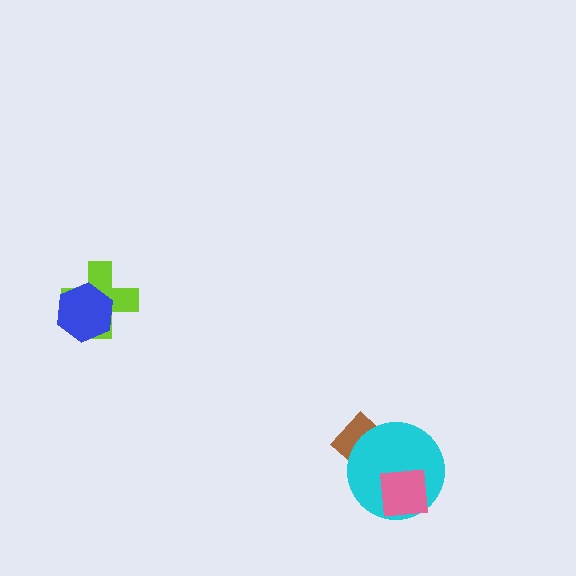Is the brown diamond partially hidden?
Yes, it is partially covered by another shape.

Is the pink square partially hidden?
No, no other shape covers it.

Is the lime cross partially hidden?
Yes, it is partially covered by another shape.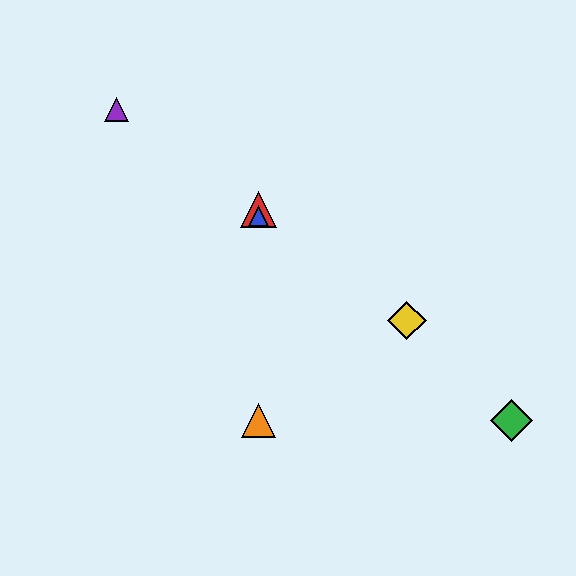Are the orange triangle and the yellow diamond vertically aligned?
No, the orange triangle is at x≈259 and the yellow diamond is at x≈407.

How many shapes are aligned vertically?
3 shapes (the red triangle, the blue triangle, the orange triangle) are aligned vertically.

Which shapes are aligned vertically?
The red triangle, the blue triangle, the orange triangle are aligned vertically.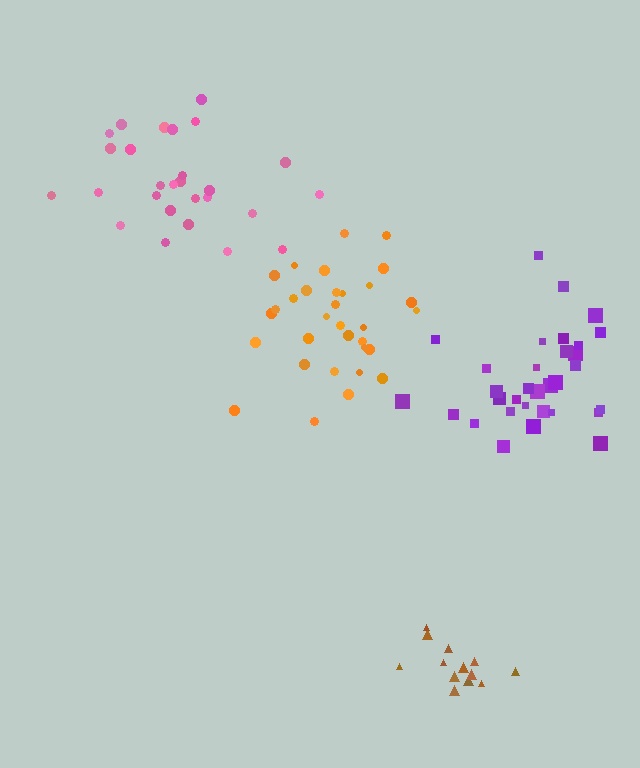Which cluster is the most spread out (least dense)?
Purple.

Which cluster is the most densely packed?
Brown.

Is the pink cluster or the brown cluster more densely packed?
Brown.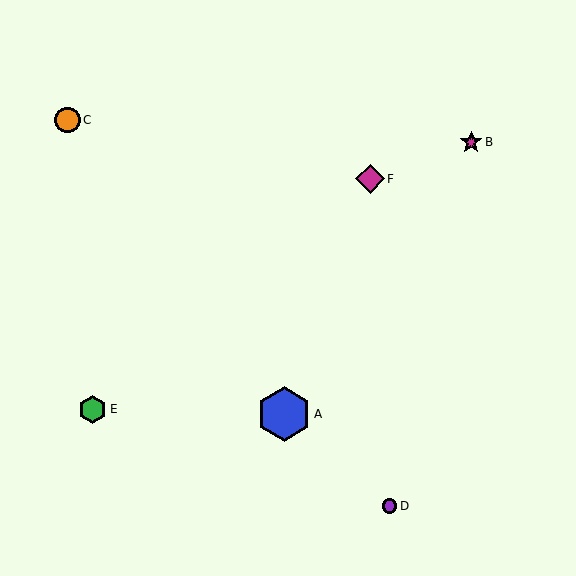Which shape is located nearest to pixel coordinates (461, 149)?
The magenta star (labeled B) at (471, 142) is nearest to that location.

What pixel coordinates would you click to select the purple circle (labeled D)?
Click at (389, 506) to select the purple circle D.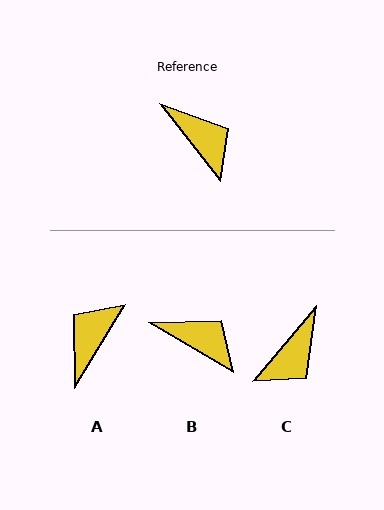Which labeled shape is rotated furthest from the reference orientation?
A, about 111 degrees away.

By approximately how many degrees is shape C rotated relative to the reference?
Approximately 78 degrees clockwise.